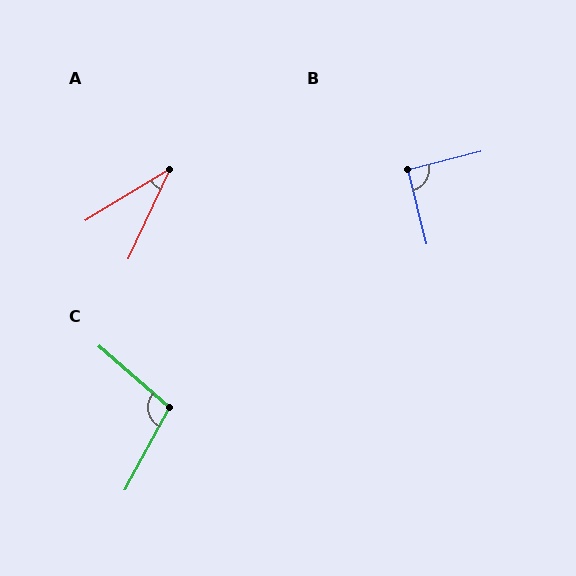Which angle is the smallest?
A, at approximately 34 degrees.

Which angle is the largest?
C, at approximately 103 degrees.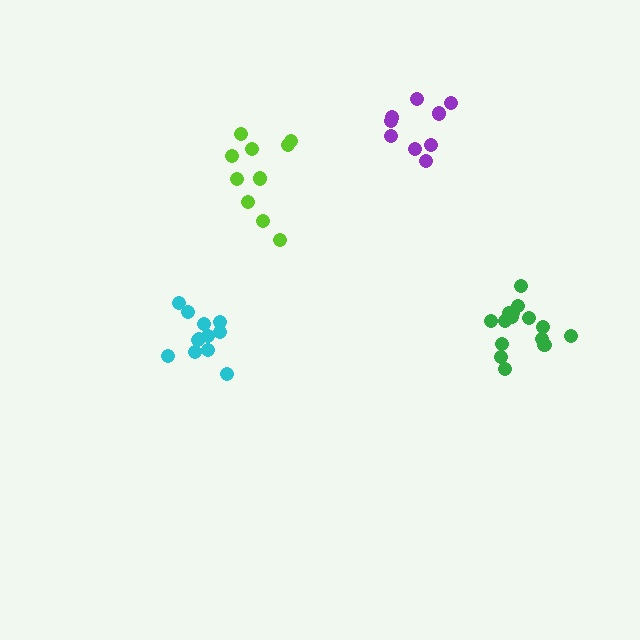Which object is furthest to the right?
The green cluster is rightmost.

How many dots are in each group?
Group 1: 12 dots, Group 2: 15 dots, Group 3: 10 dots, Group 4: 10 dots (47 total).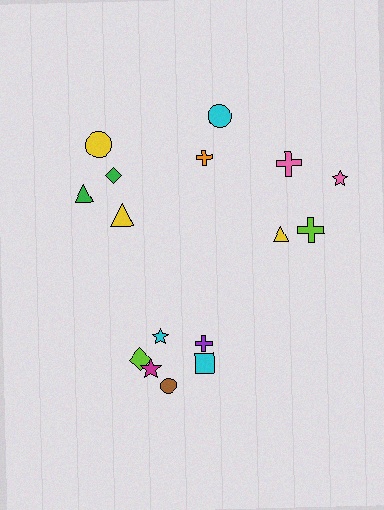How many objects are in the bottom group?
There are 6 objects.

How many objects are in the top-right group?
There are 6 objects.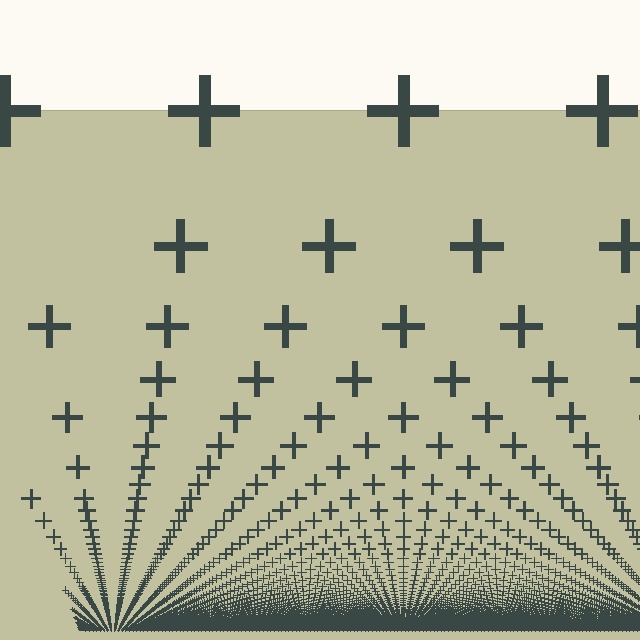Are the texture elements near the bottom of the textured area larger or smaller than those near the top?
Smaller. The gradient is inverted — elements near the bottom are smaller and denser.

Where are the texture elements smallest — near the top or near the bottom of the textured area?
Near the bottom.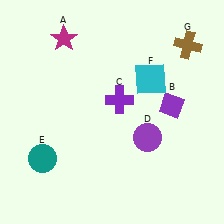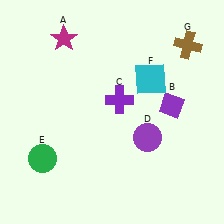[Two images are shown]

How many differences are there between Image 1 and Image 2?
There is 1 difference between the two images.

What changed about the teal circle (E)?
In Image 1, E is teal. In Image 2, it changed to green.